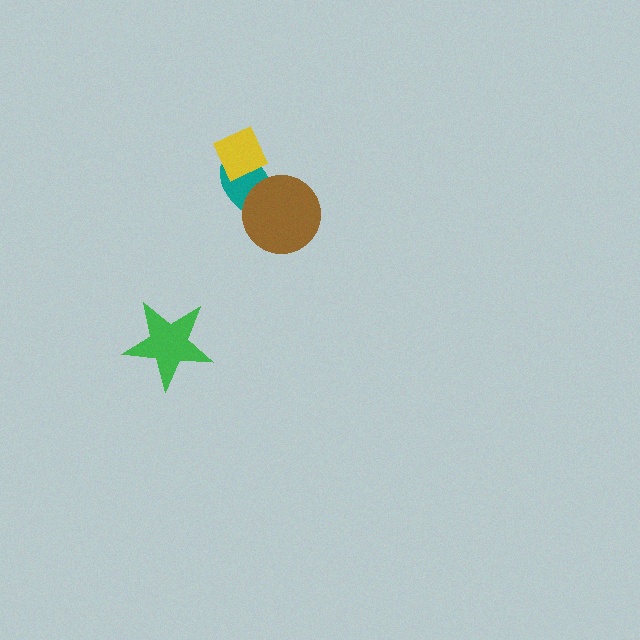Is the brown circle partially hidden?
No, no other shape covers it.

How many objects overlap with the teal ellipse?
2 objects overlap with the teal ellipse.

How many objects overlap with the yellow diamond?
1 object overlaps with the yellow diamond.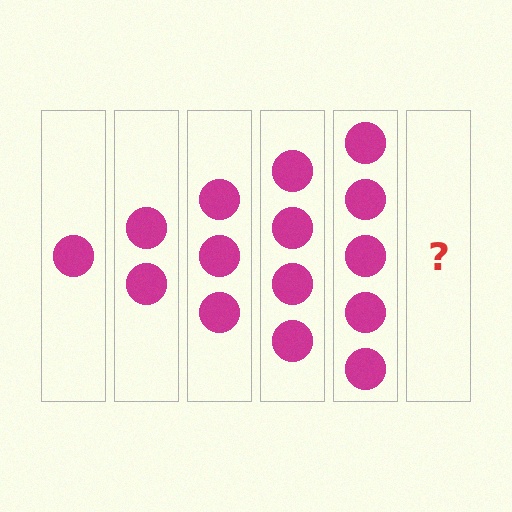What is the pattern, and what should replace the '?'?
The pattern is that each step adds one more circle. The '?' should be 6 circles.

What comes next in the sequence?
The next element should be 6 circles.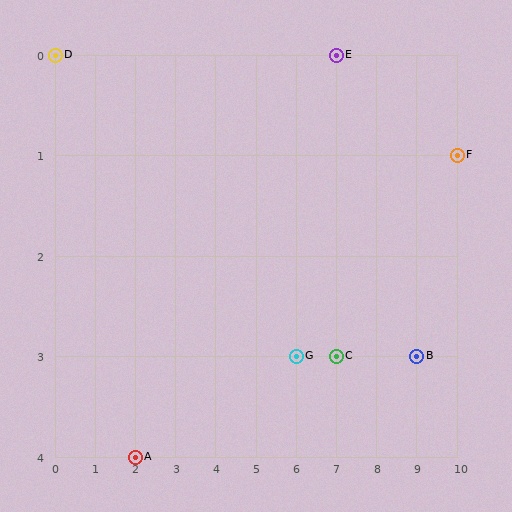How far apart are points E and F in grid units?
Points E and F are 3 columns and 1 row apart (about 3.2 grid units diagonally).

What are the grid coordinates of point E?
Point E is at grid coordinates (7, 0).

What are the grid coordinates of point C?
Point C is at grid coordinates (7, 3).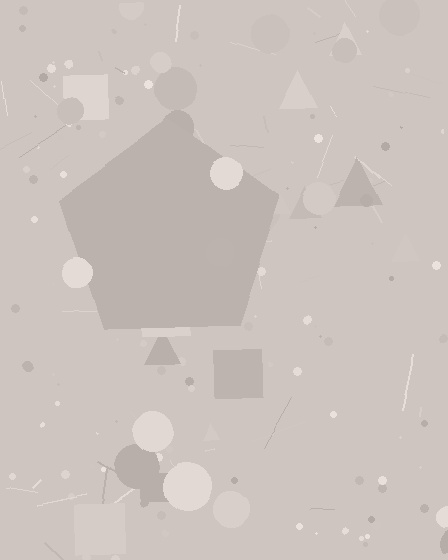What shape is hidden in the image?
A pentagon is hidden in the image.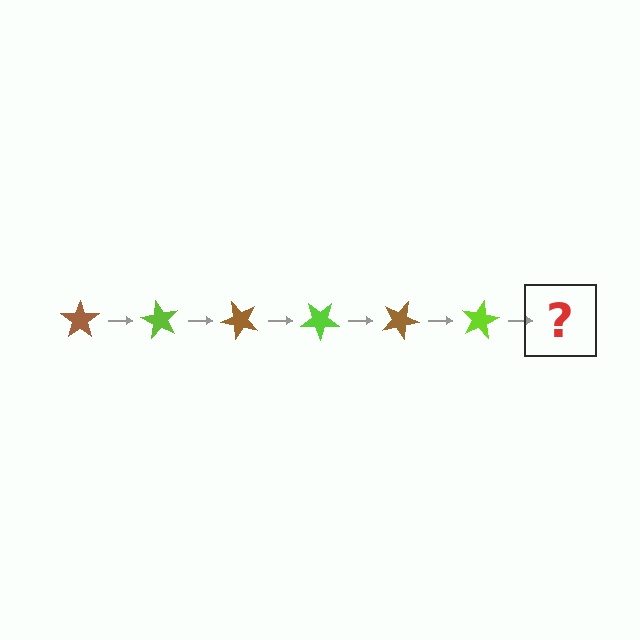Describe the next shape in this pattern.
It should be a brown star, rotated 360 degrees from the start.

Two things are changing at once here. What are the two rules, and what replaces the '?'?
The two rules are that it rotates 60 degrees each step and the color cycles through brown and lime. The '?' should be a brown star, rotated 360 degrees from the start.